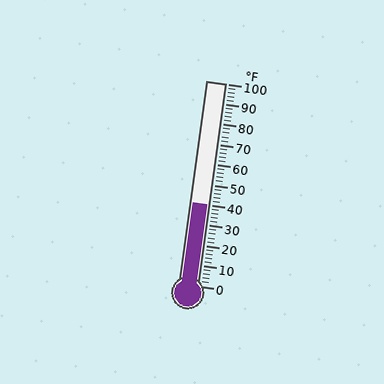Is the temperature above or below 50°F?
The temperature is below 50°F.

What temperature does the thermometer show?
The thermometer shows approximately 40°F.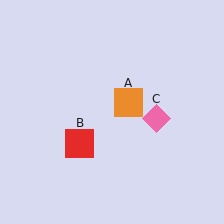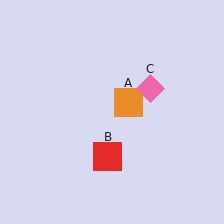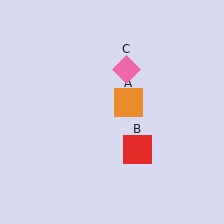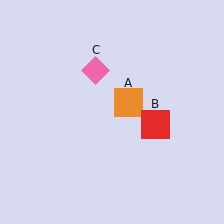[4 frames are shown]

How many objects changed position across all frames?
2 objects changed position: red square (object B), pink diamond (object C).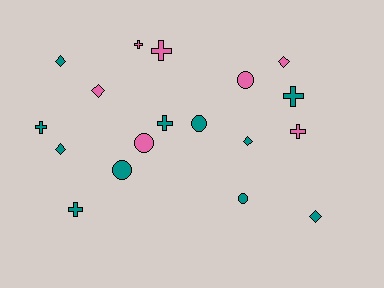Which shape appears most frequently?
Cross, with 7 objects.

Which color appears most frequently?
Teal, with 11 objects.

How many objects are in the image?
There are 18 objects.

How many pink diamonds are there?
There are 2 pink diamonds.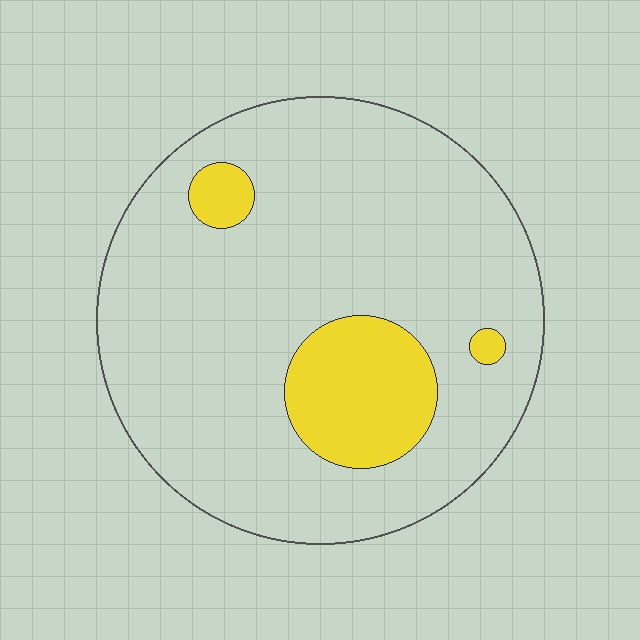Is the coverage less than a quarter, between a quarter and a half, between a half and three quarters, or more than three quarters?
Less than a quarter.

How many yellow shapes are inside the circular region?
3.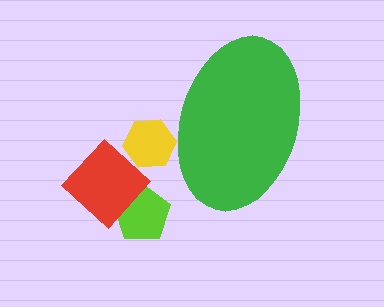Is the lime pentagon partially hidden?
No, the lime pentagon is fully visible.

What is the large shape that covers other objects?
A green ellipse.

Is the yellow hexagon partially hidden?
Yes, the yellow hexagon is partially hidden behind the green ellipse.